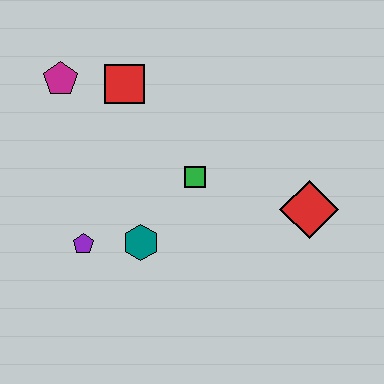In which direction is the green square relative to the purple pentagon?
The green square is to the right of the purple pentagon.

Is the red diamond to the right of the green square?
Yes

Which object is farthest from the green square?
The magenta pentagon is farthest from the green square.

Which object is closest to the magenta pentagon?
The red square is closest to the magenta pentagon.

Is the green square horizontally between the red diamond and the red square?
Yes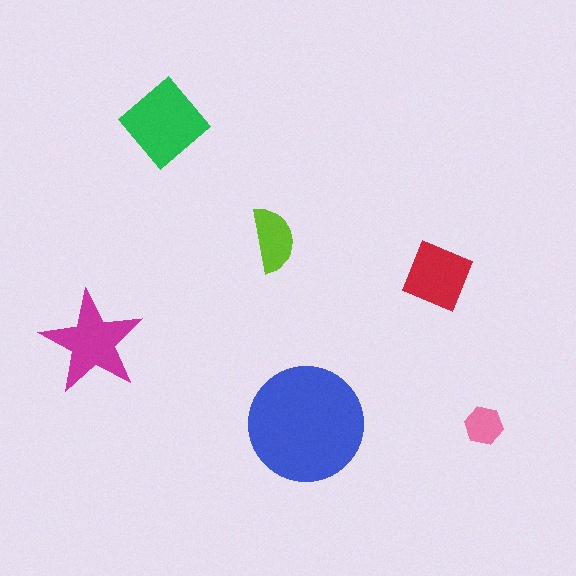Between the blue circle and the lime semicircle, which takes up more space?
The blue circle.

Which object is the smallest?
The pink hexagon.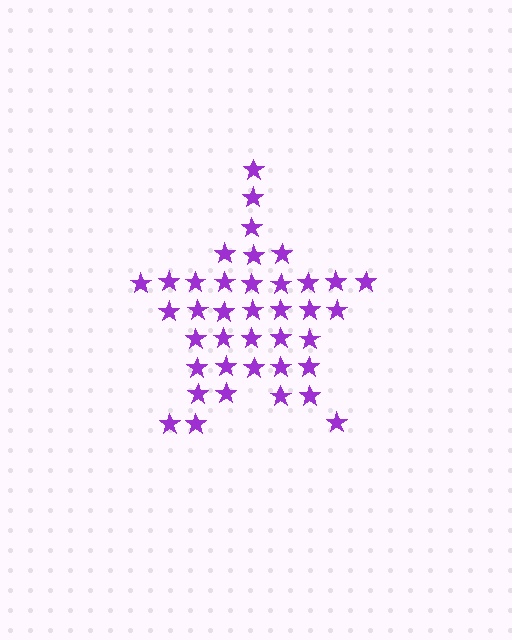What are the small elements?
The small elements are stars.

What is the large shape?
The large shape is a star.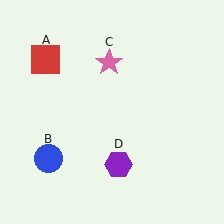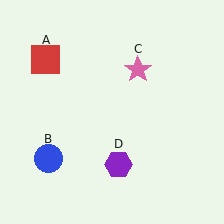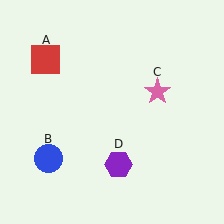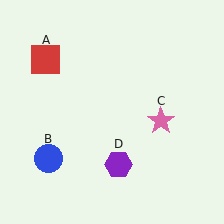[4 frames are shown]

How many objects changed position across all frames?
1 object changed position: pink star (object C).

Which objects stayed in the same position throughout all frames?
Red square (object A) and blue circle (object B) and purple hexagon (object D) remained stationary.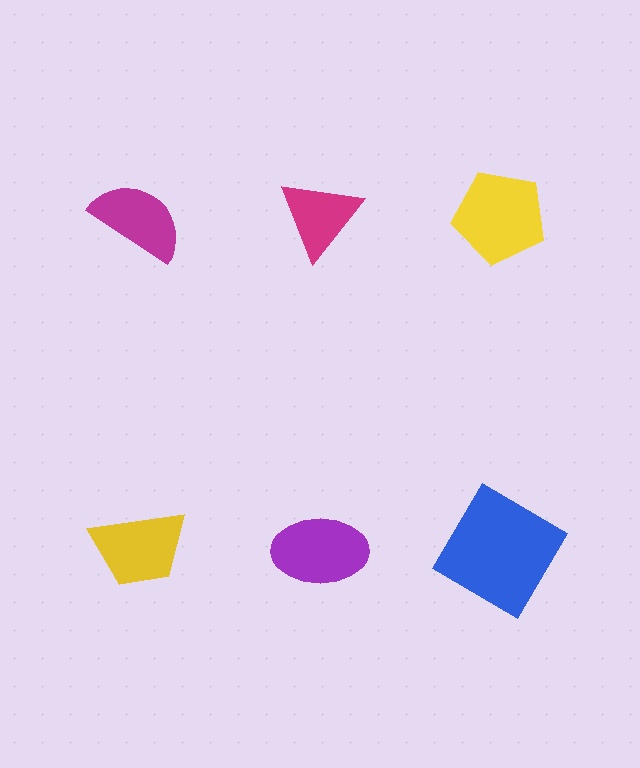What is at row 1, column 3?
A yellow pentagon.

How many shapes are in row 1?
3 shapes.